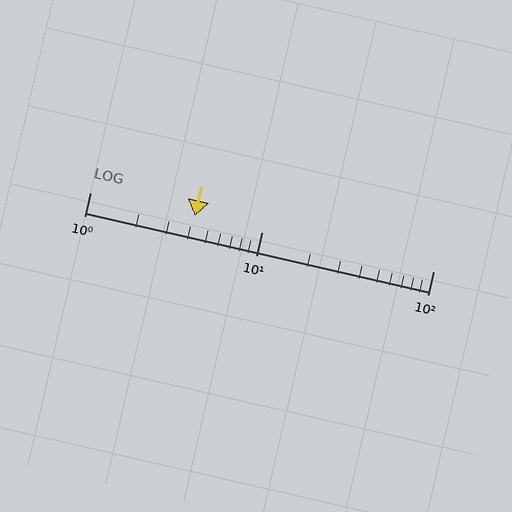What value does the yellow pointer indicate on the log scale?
The pointer indicates approximately 4.1.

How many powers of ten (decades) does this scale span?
The scale spans 2 decades, from 1 to 100.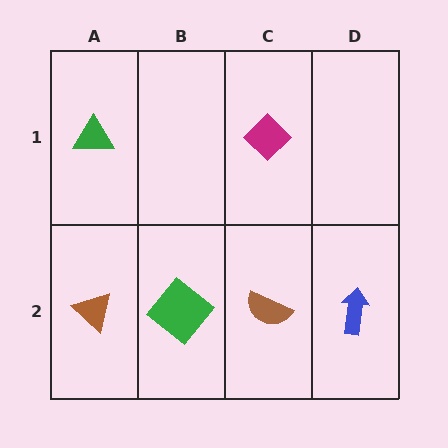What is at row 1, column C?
A magenta diamond.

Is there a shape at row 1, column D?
No, that cell is empty.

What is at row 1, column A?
A green triangle.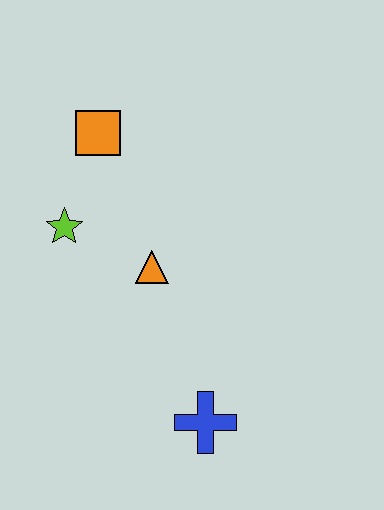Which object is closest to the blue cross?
The orange triangle is closest to the blue cross.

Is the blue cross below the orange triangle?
Yes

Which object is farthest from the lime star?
The blue cross is farthest from the lime star.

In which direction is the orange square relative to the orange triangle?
The orange square is above the orange triangle.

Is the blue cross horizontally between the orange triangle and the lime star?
No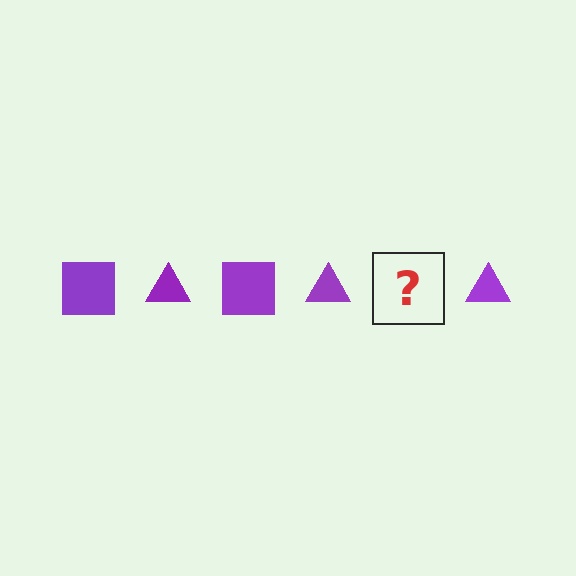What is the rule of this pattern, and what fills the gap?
The rule is that the pattern cycles through square, triangle shapes in purple. The gap should be filled with a purple square.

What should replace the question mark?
The question mark should be replaced with a purple square.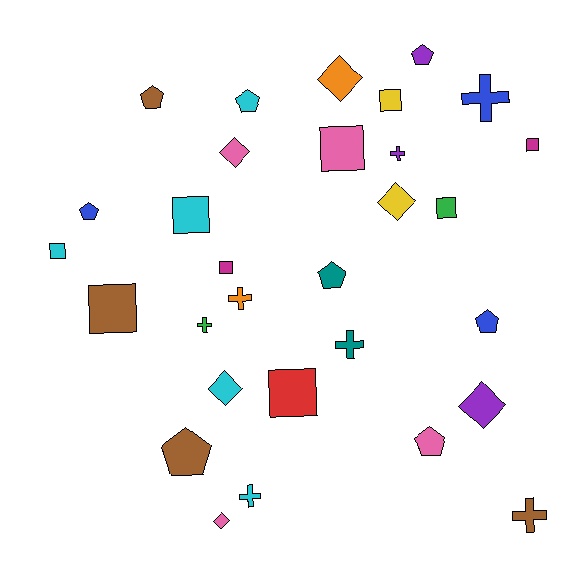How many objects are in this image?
There are 30 objects.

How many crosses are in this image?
There are 7 crosses.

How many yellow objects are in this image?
There are 2 yellow objects.